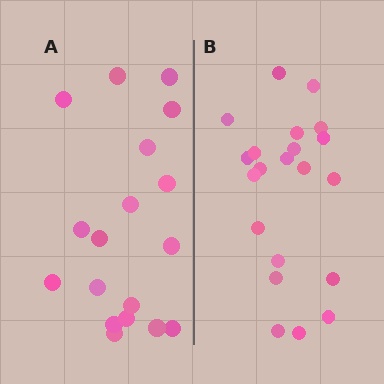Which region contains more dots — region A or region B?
Region B (the right region) has more dots.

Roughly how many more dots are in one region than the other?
Region B has just a few more — roughly 2 or 3 more dots than region A.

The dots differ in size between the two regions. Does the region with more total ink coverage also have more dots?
No. Region A has more total ink coverage because its dots are larger, but region B actually contains more individual dots. Total area can be misleading — the number of items is what matters here.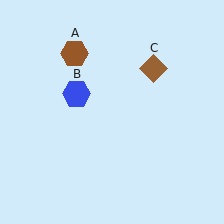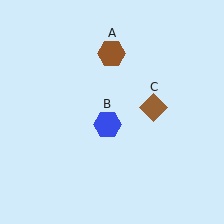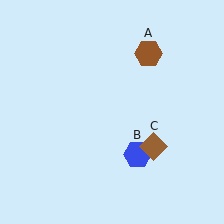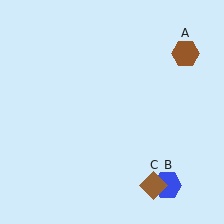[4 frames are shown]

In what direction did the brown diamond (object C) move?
The brown diamond (object C) moved down.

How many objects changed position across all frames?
3 objects changed position: brown hexagon (object A), blue hexagon (object B), brown diamond (object C).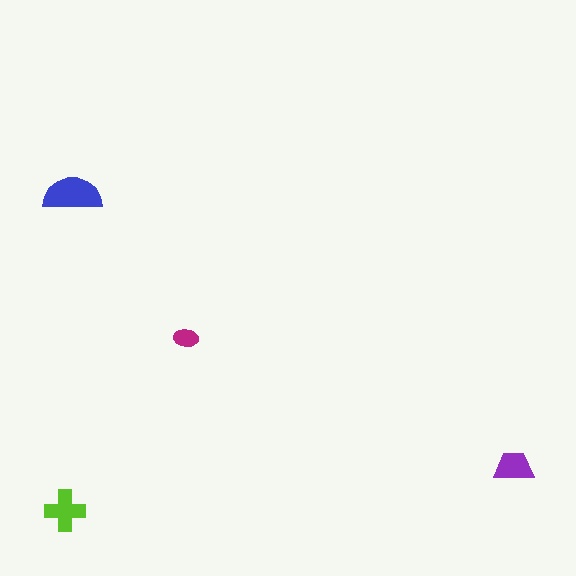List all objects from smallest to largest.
The magenta ellipse, the purple trapezoid, the lime cross, the blue semicircle.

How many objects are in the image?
There are 4 objects in the image.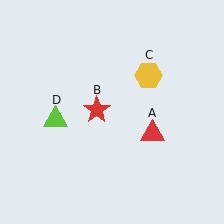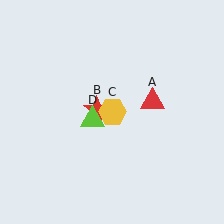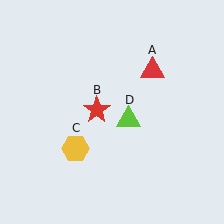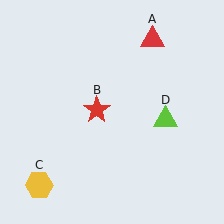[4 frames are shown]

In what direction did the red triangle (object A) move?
The red triangle (object A) moved up.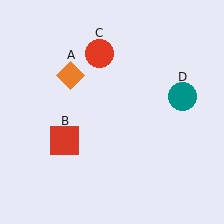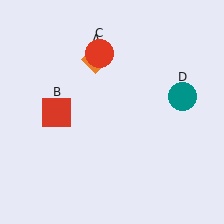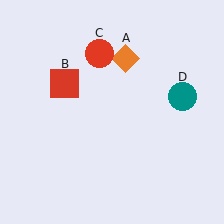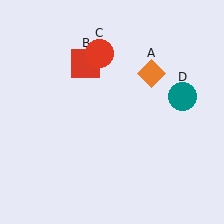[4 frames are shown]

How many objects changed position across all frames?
2 objects changed position: orange diamond (object A), red square (object B).